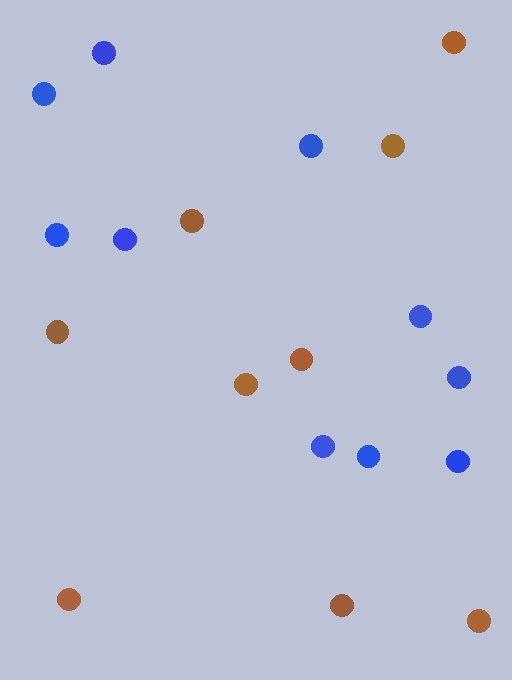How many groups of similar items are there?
There are 2 groups: one group of blue circles (10) and one group of brown circles (9).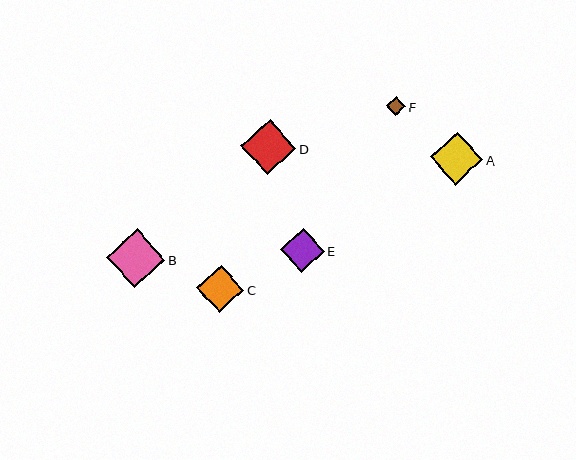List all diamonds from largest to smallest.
From largest to smallest: B, D, A, C, E, F.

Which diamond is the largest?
Diamond B is the largest with a size of approximately 59 pixels.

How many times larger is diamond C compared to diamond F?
Diamond C is approximately 2.5 times the size of diamond F.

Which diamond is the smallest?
Diamond F is the smallest with a size of approximately 19 pixels.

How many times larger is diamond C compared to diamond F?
Diamond C is approximately 2.5 times the size of diamond F.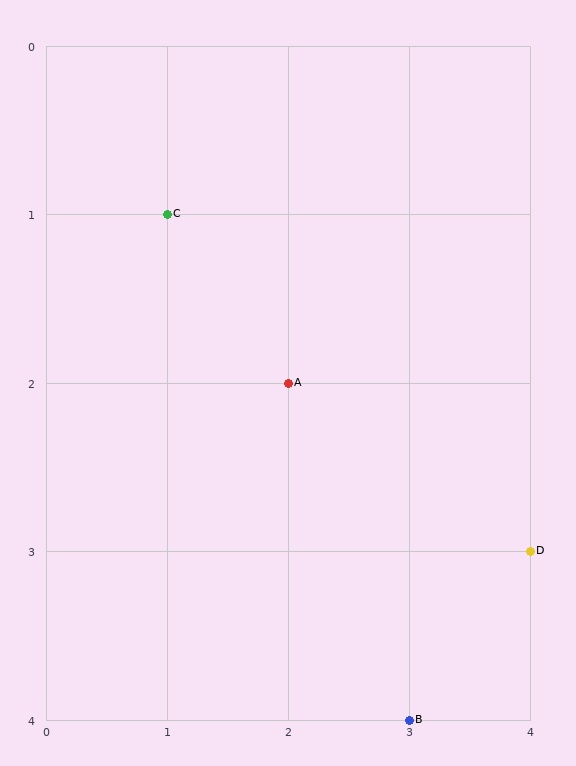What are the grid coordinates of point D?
Point D is at grid coordinates (4, 3).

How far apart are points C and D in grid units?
Points C and D are 3 columns and 2 rows apart (about 3.6 grid units diagonally).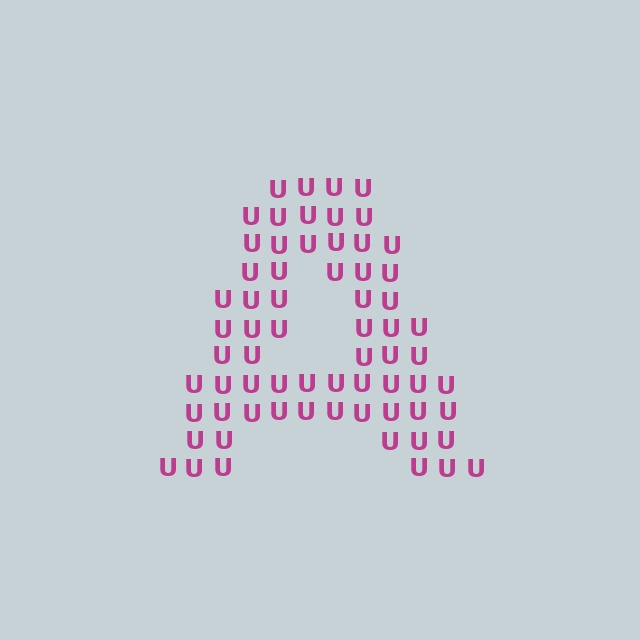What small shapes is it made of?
It is made of small letter U's.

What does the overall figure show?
The overall figure shows the letter A.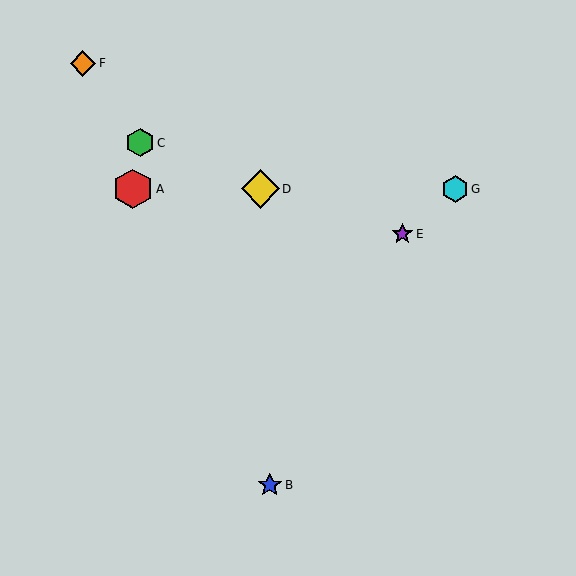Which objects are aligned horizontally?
Objects A, D, G are aligned horizontally.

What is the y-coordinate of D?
Object D is at y≈189.